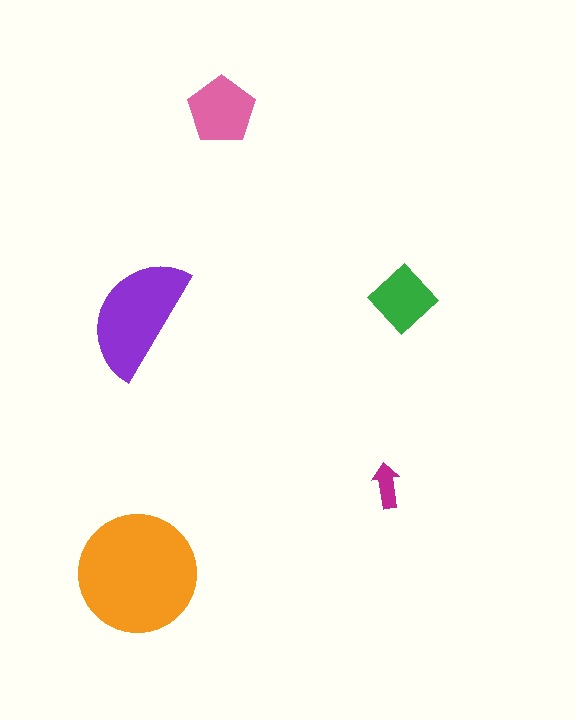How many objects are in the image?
There are 5 objects in the image.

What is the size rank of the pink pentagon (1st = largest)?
3rd.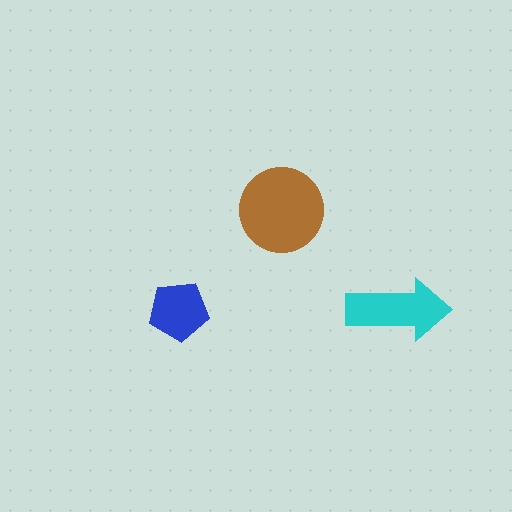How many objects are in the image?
There are 3 objects in the image.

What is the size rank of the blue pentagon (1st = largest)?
3rd.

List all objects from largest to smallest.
The brown circle, the cyan arrow, the blue pentagon.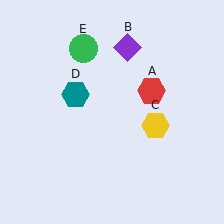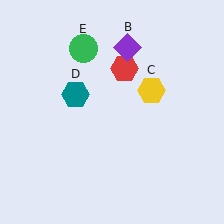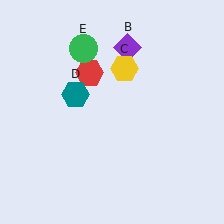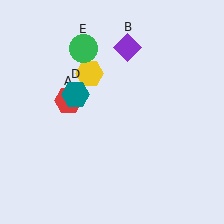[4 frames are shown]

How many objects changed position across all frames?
2 objects changed position: red hexagon (object A), yellow hexagon (object C).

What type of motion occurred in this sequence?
The red hexagon (object A), yellow hexagon (object C) rotated counterclockwise around the center of the scene.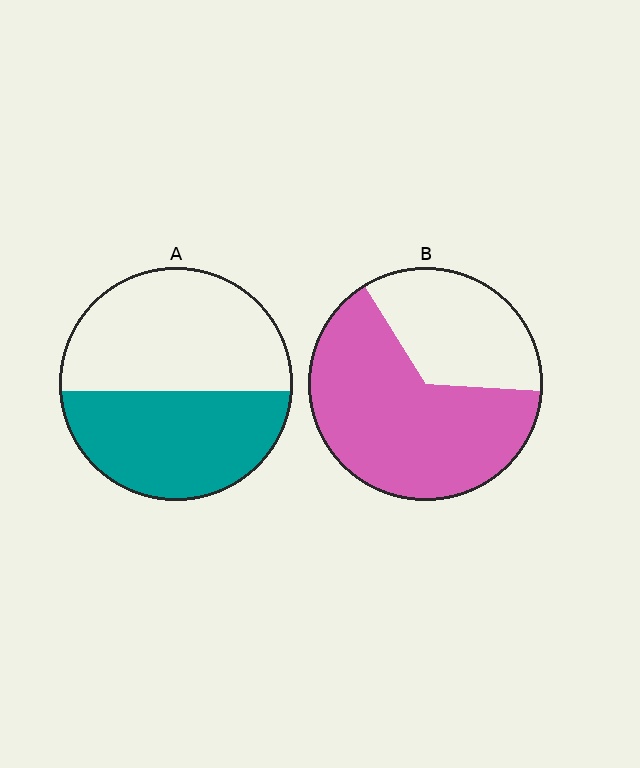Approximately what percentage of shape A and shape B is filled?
A is approximately 45% and B is approximately 65%.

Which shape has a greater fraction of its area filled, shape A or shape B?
Shape B.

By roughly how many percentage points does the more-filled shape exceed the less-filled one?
By roughly 20 percentage points (B over A).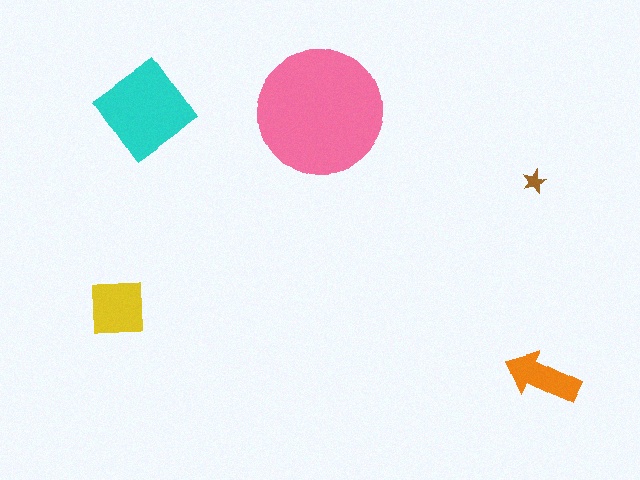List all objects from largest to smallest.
The pink circle, the cyan diamond, the yellow square, the orange arrow, the brown star.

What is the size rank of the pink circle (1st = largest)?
1st.